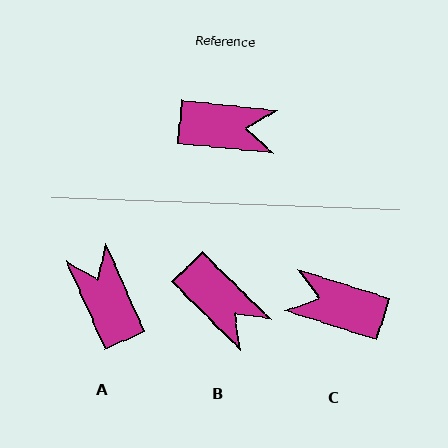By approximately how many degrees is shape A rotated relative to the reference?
Approximately 120 degrees counter-clockwise.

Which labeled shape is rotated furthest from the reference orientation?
C, about 168 degrees away.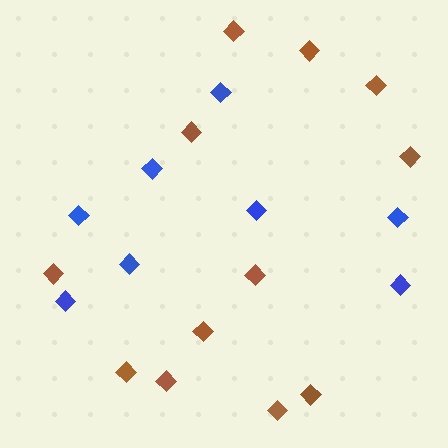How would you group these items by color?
There are 2 groups: one group of blue diamonds (8) and one group of brown diamonds (12).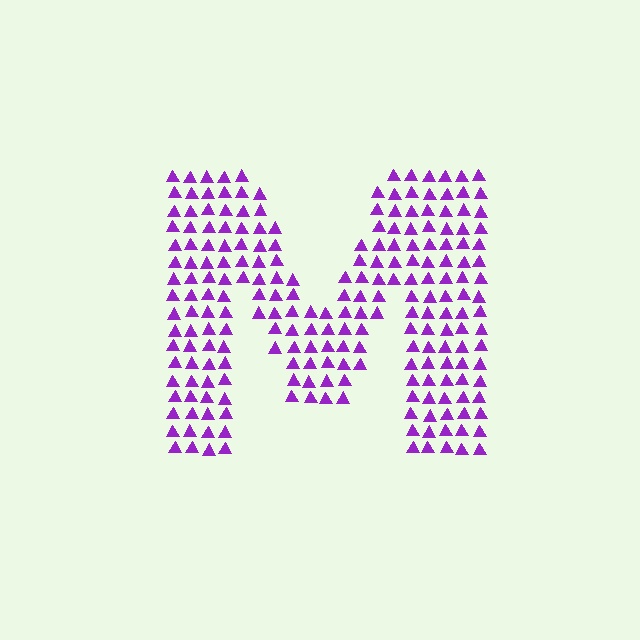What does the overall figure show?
The overall figure shows the letter M.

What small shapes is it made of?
It is made of small triangles.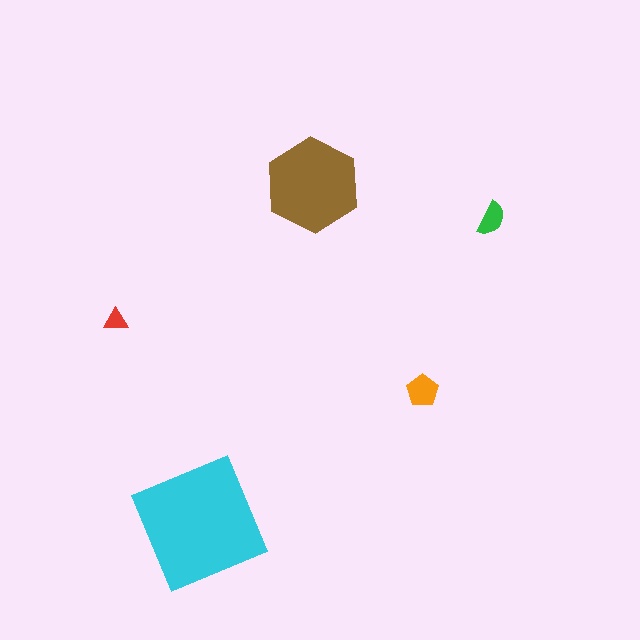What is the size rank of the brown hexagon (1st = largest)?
2nd.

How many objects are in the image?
There are 5 objects in the image.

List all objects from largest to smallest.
The cyan square, the brown hexagon, the orange pentagon, the green semicircle, the red triangle.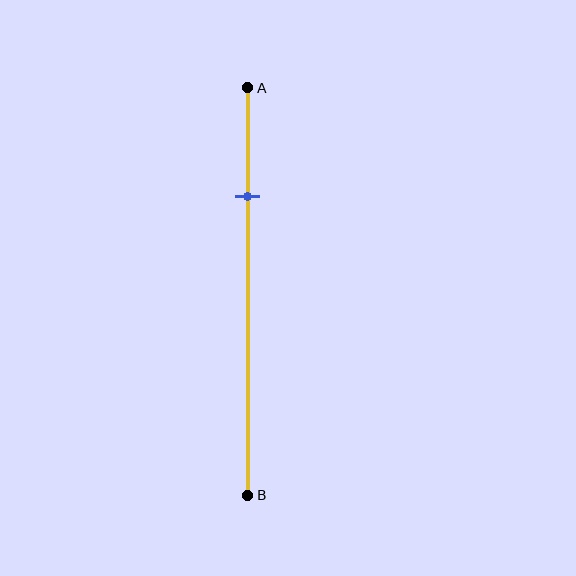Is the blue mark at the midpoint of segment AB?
No, the mark is at about 25% from A, not at the 50% midpoint.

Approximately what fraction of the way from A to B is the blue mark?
The blue mark is approximately 25% of the way from A to B.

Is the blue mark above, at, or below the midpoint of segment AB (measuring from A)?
The blue mark is above the midpoint of segment AB.